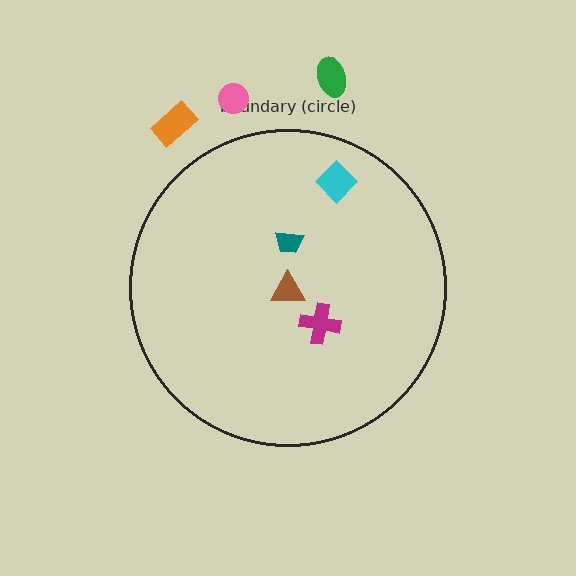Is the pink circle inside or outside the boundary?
Outside.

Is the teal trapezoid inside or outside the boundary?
Inside.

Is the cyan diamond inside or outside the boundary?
Inside.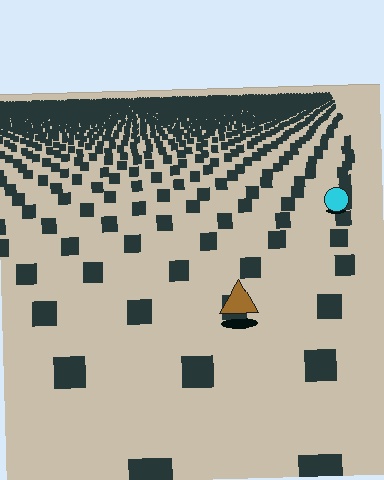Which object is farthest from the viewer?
The cyan circle is farthest from the viewer. It appears smaller and the ground texture around it is denser.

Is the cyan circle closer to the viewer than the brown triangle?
No. The brown triangle is closer — you can tell from the texture gradient: the ground texture is coarser near it.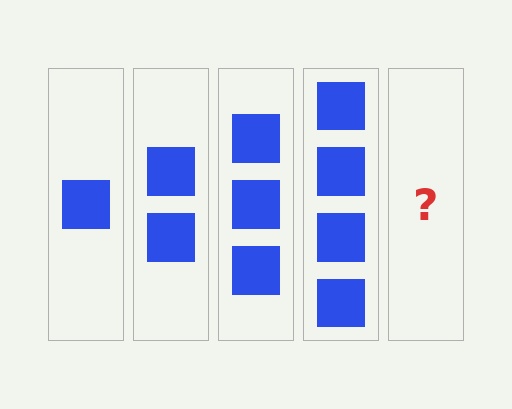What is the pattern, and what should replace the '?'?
The pattern is that each step adds one more square. The '?' should be 5 squares.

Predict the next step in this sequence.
The next step is 5 squares.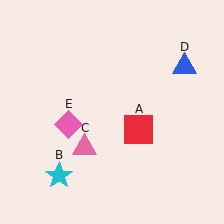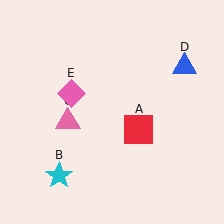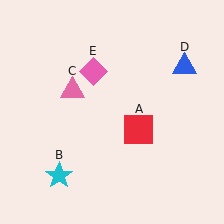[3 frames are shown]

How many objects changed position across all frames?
2 objects changed position: pink triangle (object C), pink diamond (object E).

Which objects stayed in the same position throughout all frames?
Red square (object A) and cyan star (object B) and blue triangle (object D) remained stationary.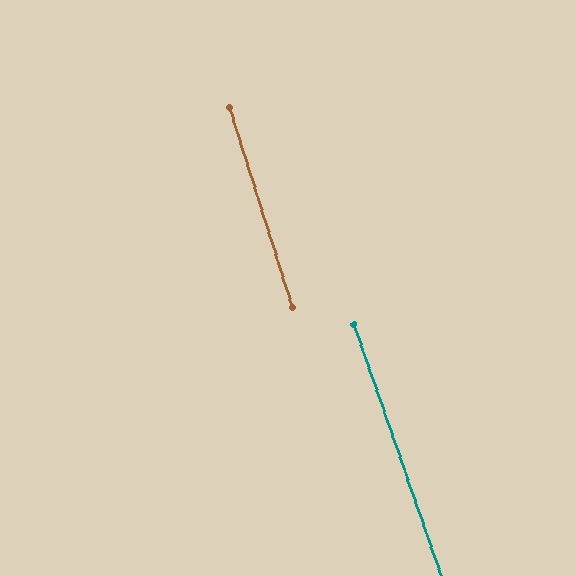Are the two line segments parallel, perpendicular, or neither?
Parallel — their directions differ by only 1.8°.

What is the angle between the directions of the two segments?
Approximately 2 degrees.